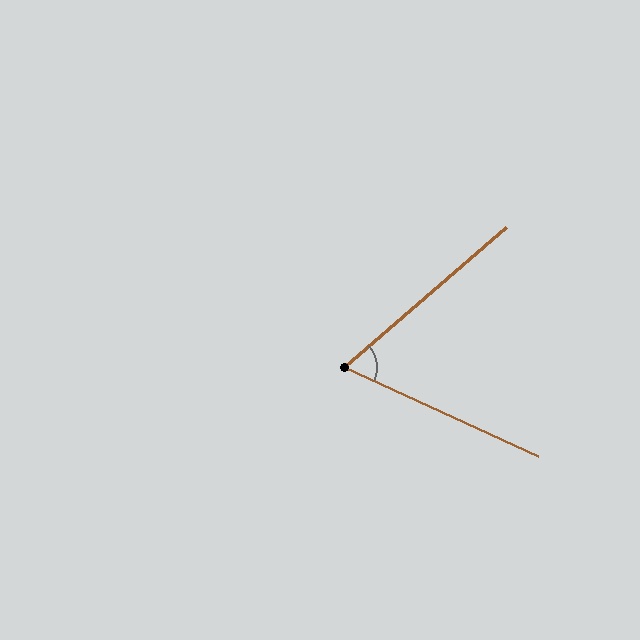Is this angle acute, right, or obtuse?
It is acute.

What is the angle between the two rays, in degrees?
Approximately 66 degrees.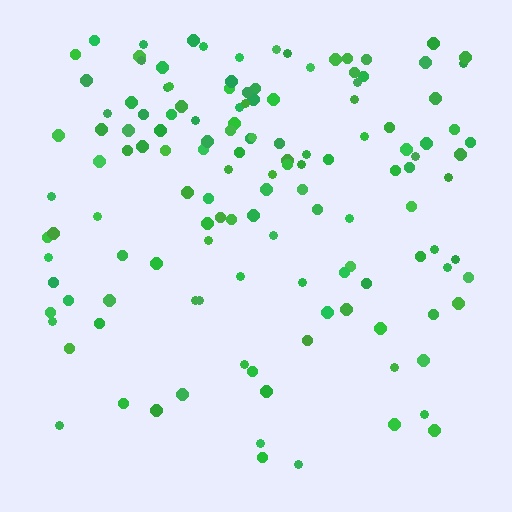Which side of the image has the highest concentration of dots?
The top.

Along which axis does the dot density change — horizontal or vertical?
Vertical.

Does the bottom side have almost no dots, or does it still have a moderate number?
Still a moderate number, just noticeably fewer than the top.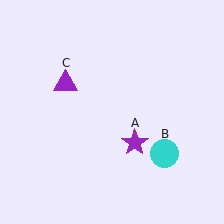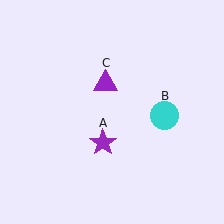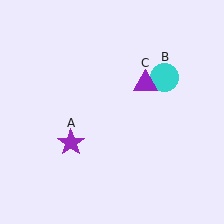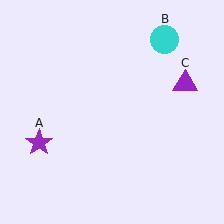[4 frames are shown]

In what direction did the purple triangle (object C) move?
The purple triangle (object C) moved right.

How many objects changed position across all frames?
3 objects changed position: purple star (object A), cyan circle (object B), purple triangle (object C).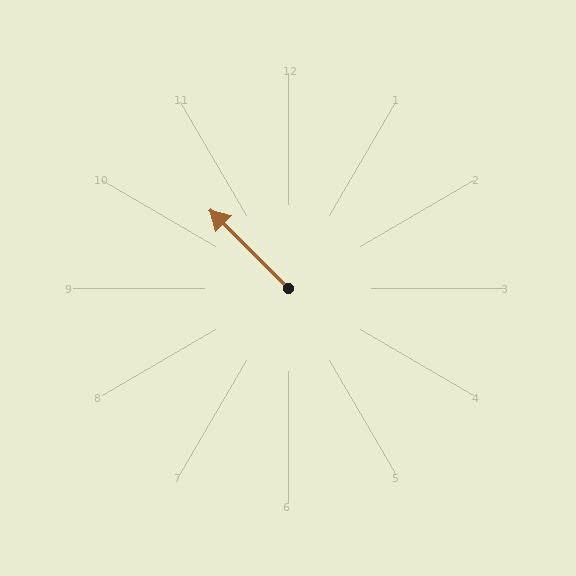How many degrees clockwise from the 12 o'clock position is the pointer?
Approximately 315 degrees.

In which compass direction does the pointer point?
Northwest.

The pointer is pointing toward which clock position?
Roughly 10 o'clock.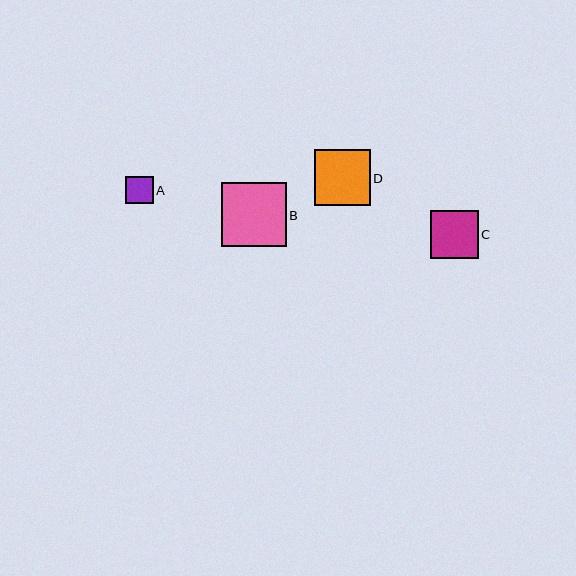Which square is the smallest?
Square A is the smallest with a size of approximately 27 pixels.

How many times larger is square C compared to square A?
Square C is approximately 1.8 times the size of square A.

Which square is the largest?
Square B is the largest with a size of approximately 65 pixels.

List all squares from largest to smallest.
From largest to smallest: B, D, C, A.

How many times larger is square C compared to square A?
Square C is approximately 1.8 times the size of square A.